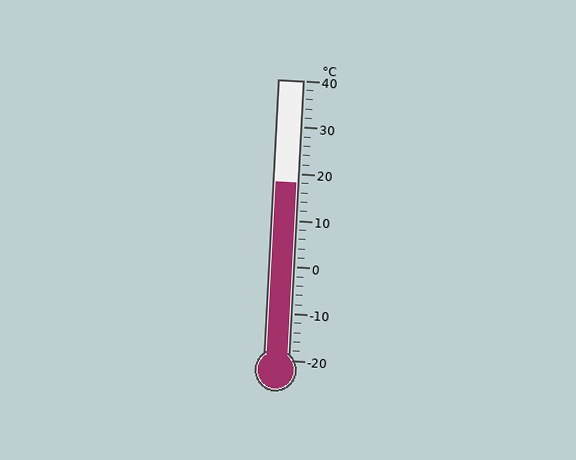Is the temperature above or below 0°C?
The temperature is above 0°C.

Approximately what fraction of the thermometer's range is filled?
The thermometer is filled to approximately 65% of its range.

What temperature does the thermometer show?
The thermometer shows approximately 18°C.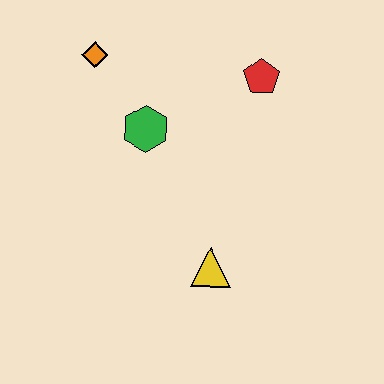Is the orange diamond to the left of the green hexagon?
Yes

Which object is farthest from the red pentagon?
The yellow triangle is farthest from the red pentagon.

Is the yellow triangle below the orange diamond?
Yes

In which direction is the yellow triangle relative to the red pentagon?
The yellow triangle is below the red pentagon.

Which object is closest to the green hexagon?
The orange diamond is closest to the green hexagon.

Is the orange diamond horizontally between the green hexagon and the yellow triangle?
No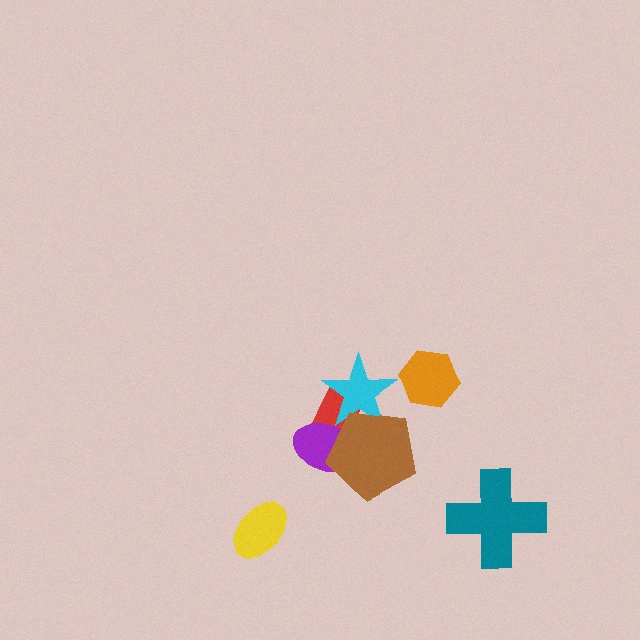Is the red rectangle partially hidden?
Yes, it is partially covered by another shape.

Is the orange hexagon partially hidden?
No, no other shape covers it.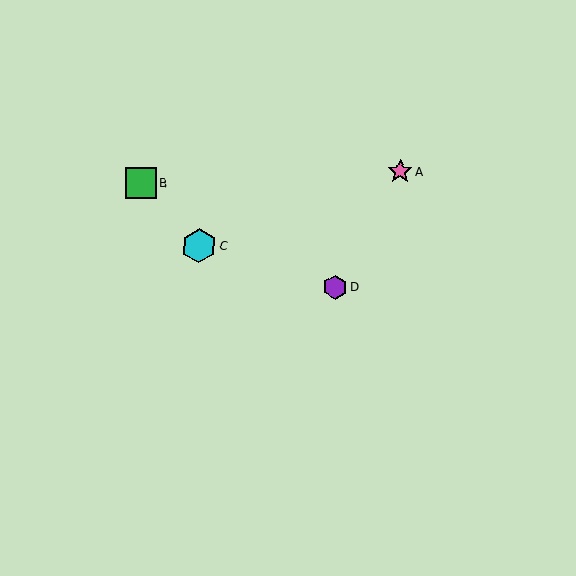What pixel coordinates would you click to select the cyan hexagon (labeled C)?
Click at (199, 246) to select the cyan hexagon C.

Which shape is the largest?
The cyan hexagon (labeled C) is the largest.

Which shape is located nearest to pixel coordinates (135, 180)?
The green square (labeled B) at (141, 183) is nearest to that location.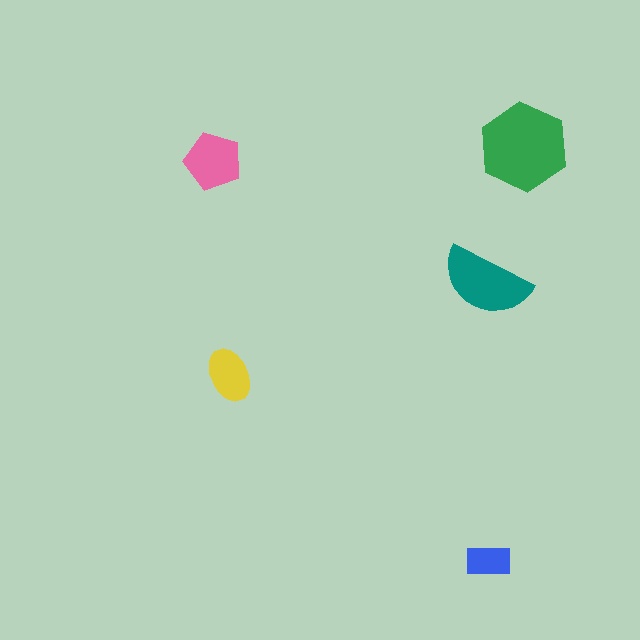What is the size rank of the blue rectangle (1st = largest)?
5th.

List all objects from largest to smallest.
The green hexagon, the teal semicircle, the pink pentagon, the yellow ellipse, the blue rectangle.